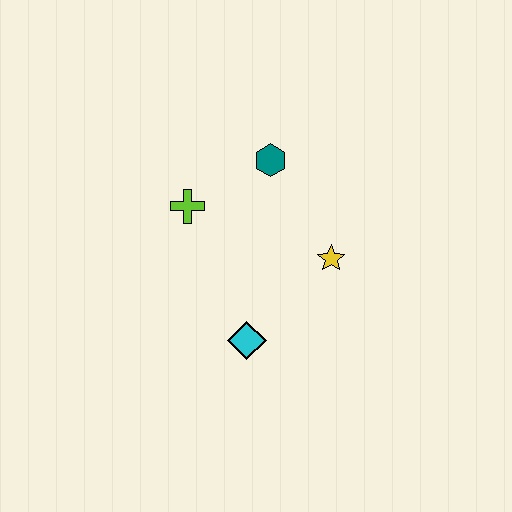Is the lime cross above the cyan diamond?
Yes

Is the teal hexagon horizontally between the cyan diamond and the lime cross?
No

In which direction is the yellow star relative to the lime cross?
The yellow star is to the right of the lime cross.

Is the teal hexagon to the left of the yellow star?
Yes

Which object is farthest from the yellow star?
The lime cross is farthest from the yellow star.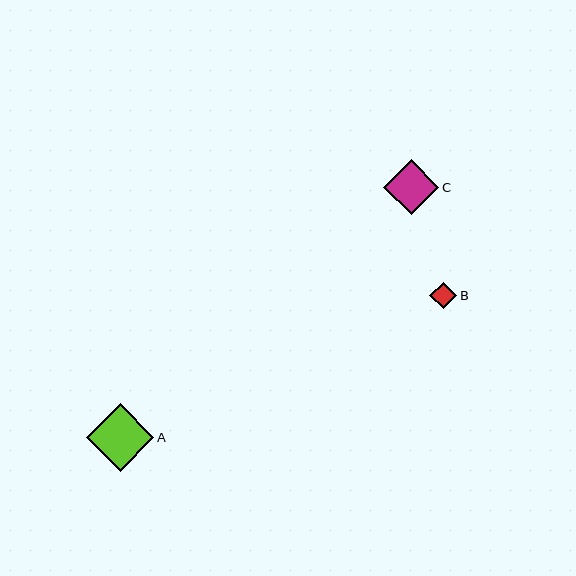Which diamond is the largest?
Diamond A is the largest with a size of approximately 68 pixels.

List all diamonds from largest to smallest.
From largest to smallest: A, C, B.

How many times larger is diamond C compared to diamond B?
Diamond C is approximately 2.1 times the size of diamond B.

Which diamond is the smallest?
Diamond B is the smallest with a size of approximately 27 pixels.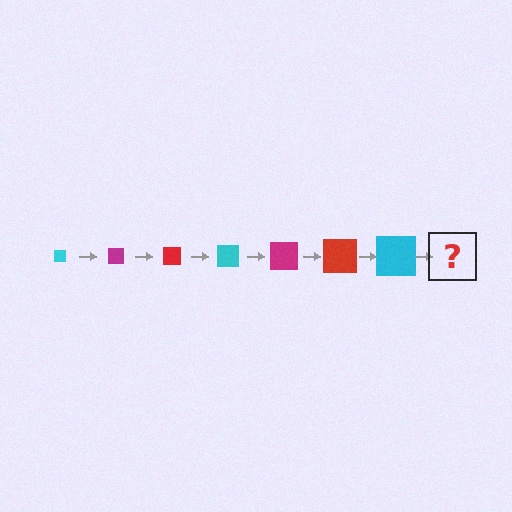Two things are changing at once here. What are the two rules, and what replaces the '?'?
The two rules are that the square grows larger each step and the color cycles through cyan, magenta, and red. The '?' should be a magenta square, larger than the previous one.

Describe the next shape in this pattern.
It should be a magenta square, larger than the previous one.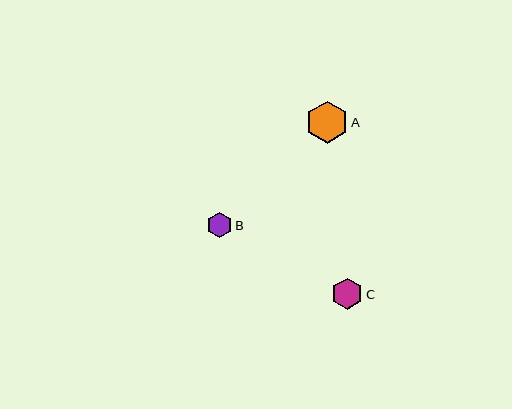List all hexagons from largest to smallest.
From largest to smallest: A, C, B.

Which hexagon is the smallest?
Hexagon B is the smallest with a size of approximately 26 pixels.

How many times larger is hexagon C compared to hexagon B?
Hexagon C is approximately 1.2 times the size of hexagon B.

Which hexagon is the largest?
Hexagon A is the largest with a size of approximately 42 pixels.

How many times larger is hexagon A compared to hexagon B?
Hexagon A is approximately 1.6 times the size of hexagon B.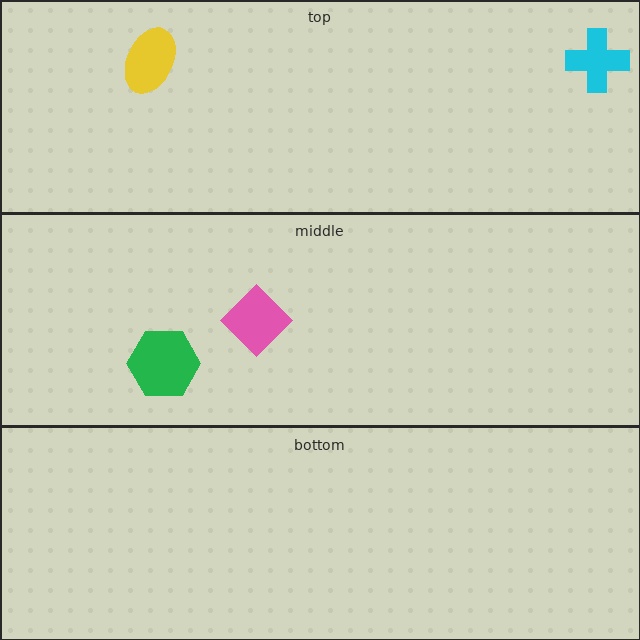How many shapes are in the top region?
2.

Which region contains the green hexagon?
The middle region.